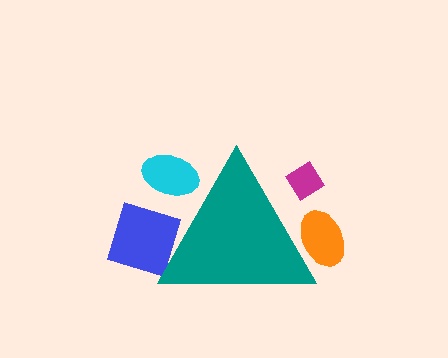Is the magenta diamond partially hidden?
Yes, the magenta diamond is partially hidden behind the teal triangle.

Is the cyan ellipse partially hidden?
Yes, the cyan ellipse is partially hidden behind the teal triangle.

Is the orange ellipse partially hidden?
Yes, the orange ellipse is partially hidden behind the teal triangle.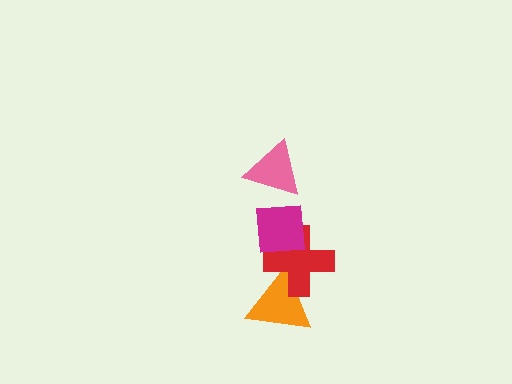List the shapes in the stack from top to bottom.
From top to bottom: the pink triangle, the magenta square, the red cross, the orange triangle.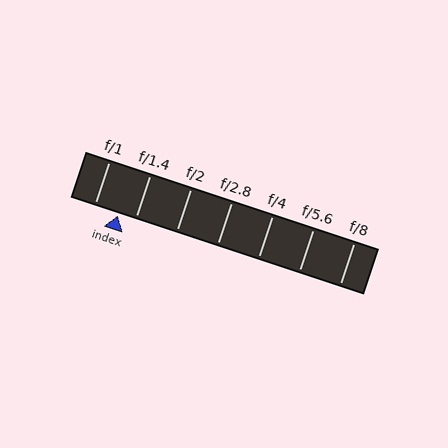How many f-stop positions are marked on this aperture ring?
There are 7 f-stop positions marked.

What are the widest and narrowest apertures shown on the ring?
The widest aperture shown is f/1 and the narrowest is f/8.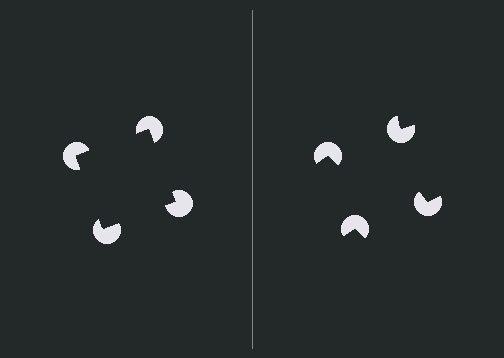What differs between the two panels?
The pac-man discs are positioned identically on both sides; only the wedge orientations differ. On the left they align to a square; on the right they are misaligned.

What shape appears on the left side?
An illusory square.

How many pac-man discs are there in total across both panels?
8 — 4 on each side.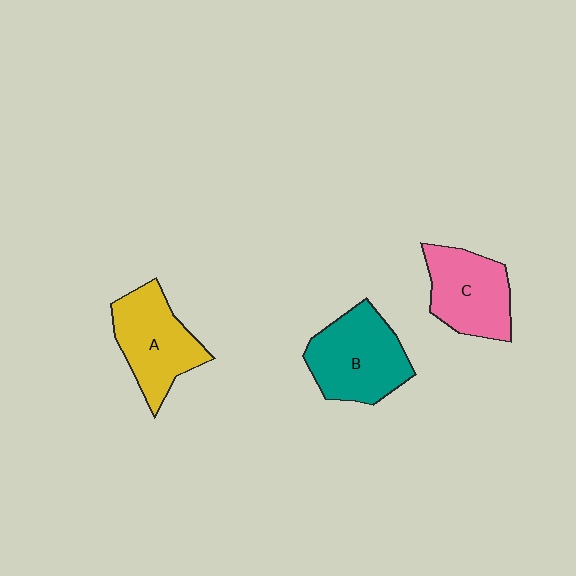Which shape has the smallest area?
Shape C (pink).